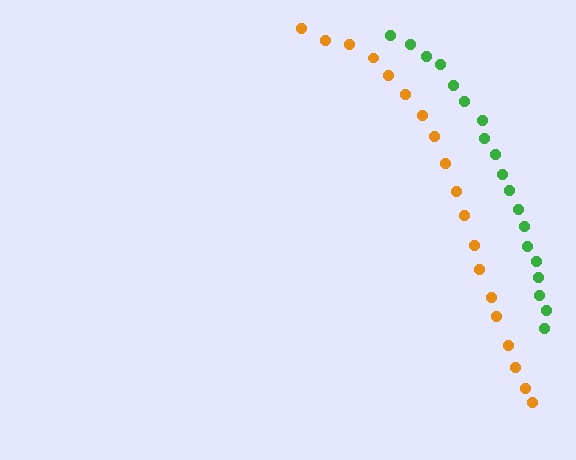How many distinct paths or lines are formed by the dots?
There are 2 distinct paths.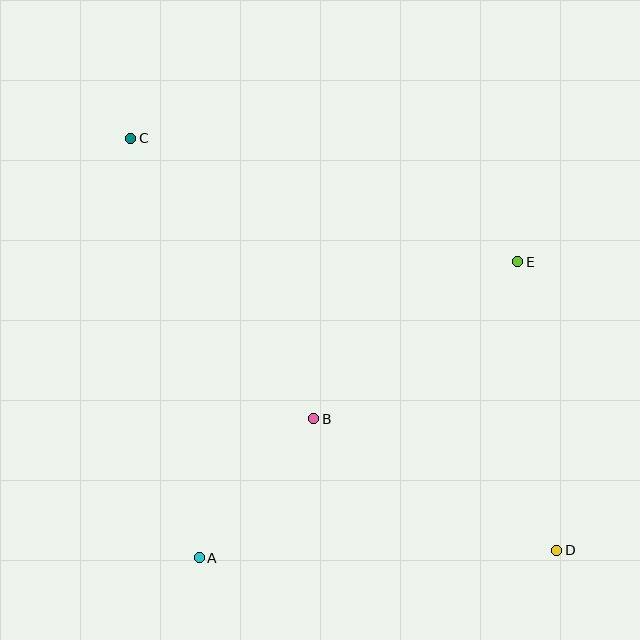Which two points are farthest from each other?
Points C and D are farthest from each other.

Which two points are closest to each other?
Points A and B are closest to each other.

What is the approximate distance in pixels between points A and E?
The distance between A and E is approximately 435 pixels.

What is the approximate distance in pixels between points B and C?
The distance between B and C is approximately 335 pixels.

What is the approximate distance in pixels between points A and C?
The distance between A and C is approximately 425 pixels.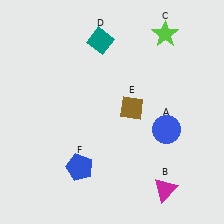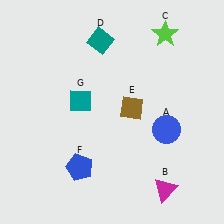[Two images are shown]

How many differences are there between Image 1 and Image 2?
There is 1 difference between the two images.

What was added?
A teal diamond (G) was added in Image 2.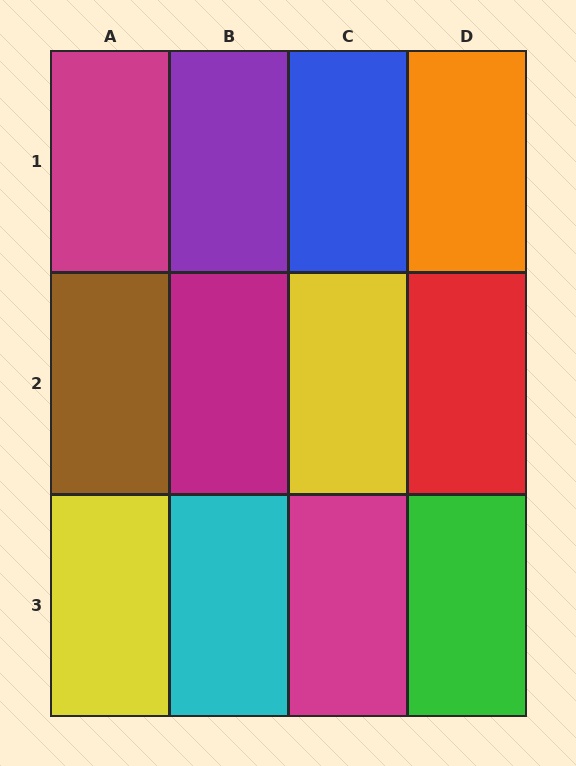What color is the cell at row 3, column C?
Magenta.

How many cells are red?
1 cell is red.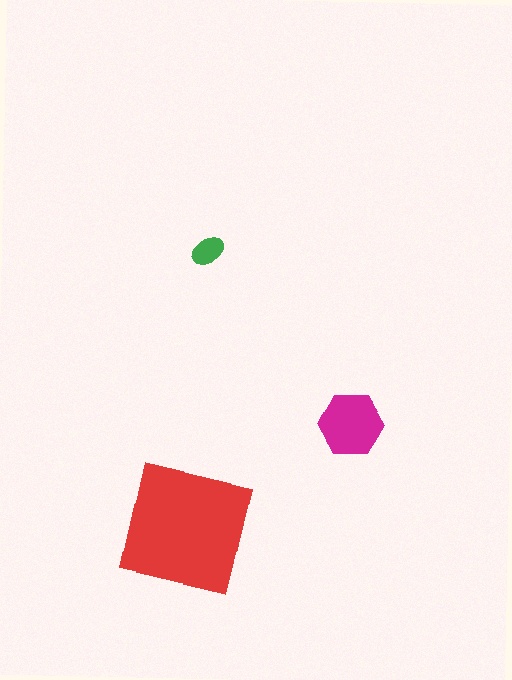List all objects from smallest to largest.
The green ellipse, the magenta hexagon, the red square.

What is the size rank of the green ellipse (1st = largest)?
3rd.